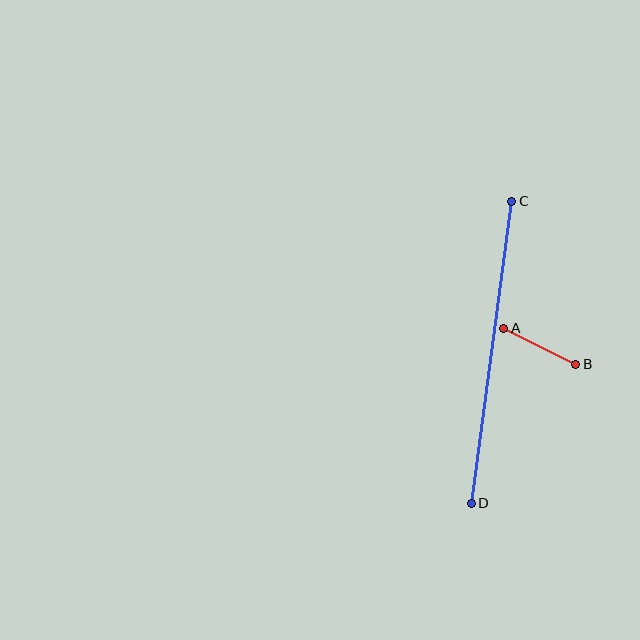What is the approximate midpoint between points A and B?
The midpoint is at approximately (540, 346) pixels.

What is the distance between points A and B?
The distance is approximately 81 pixels.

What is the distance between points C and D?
The distance is approximately 304 pixels.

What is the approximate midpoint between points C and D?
The midpoint is at approximately (492, 352) pixels.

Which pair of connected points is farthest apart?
Points C and D are farthest apart.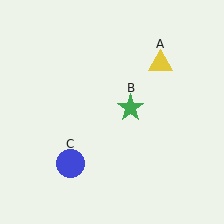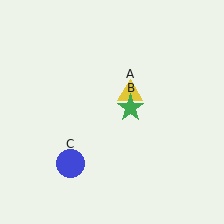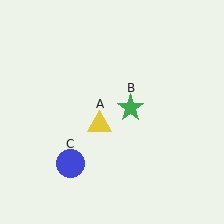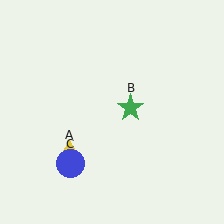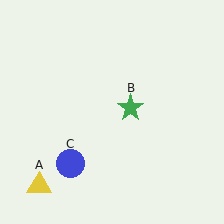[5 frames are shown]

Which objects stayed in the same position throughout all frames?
Green star (object B) and blue circle (object C) remained stationary.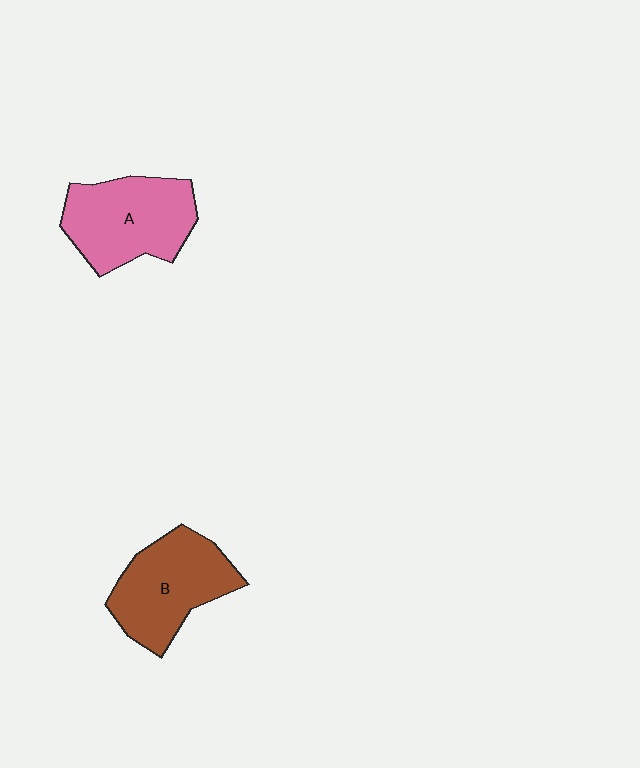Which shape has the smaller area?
Shape B (brown).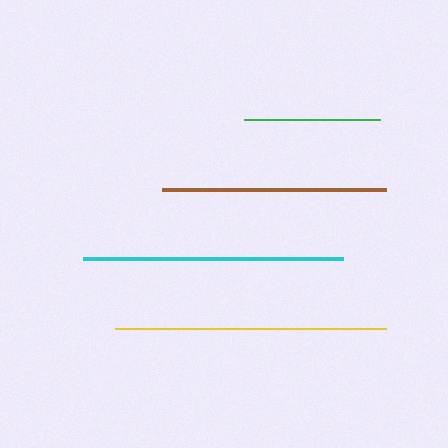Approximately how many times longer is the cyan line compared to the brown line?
The cyan line is approximately 1.2 times the length of the brown line.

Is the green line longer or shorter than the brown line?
The brown line is longer than the green line.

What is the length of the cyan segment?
The cyan segment is approximately 259 pixels long.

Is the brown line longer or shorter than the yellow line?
The yellow line is longer than the brown line.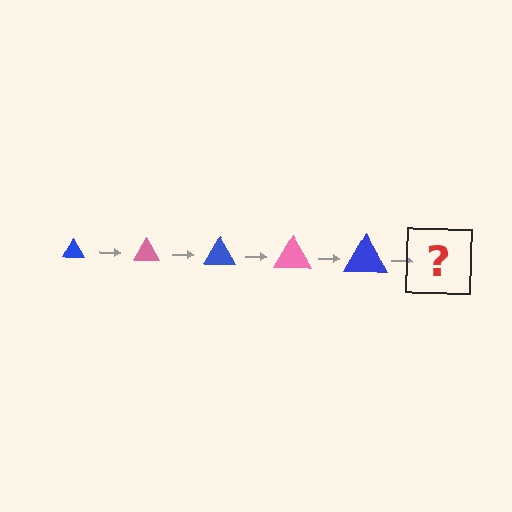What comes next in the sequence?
The next element should be a pink triangle, larger than the previous one.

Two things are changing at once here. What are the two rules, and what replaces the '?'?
The two rules are that the triangle grows larger each step and the color cycles through blue and pink. The '?' should be a pink triangle, larger than the previous one.